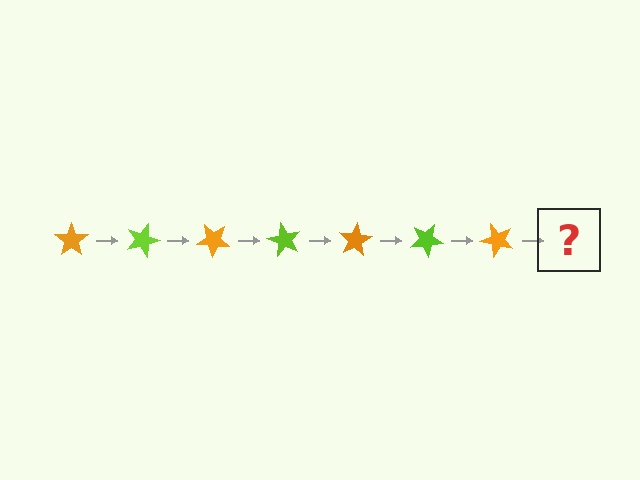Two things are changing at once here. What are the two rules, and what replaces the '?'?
The two rules are that it rotates 20 degrees each step and the color cycles through orange and lime. The '?' should be a lime star, rotated 140 degrees from the start.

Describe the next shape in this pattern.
It should be a lime star, rotated 140 degrees from the start.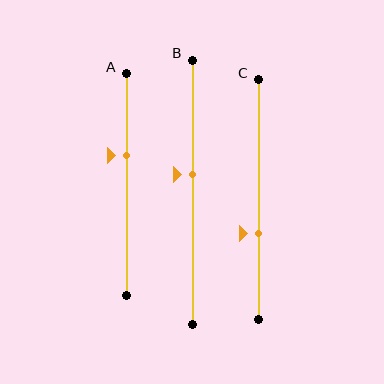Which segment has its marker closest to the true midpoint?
Segment B has its marker closest to the true midpoint.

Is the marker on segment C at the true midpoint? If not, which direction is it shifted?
No, the marker on segment C is shifted downward by about 14% of the segment length.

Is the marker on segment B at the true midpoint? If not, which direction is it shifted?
No, the marker on segment B is shifted upward by about 6% of the segment length.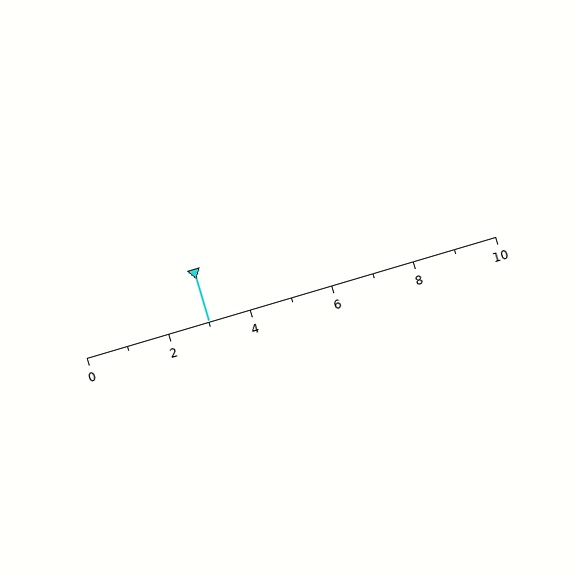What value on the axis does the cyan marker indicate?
The marker indicates approximately 3.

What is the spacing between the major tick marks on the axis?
The major ticks are spaced 2 apart.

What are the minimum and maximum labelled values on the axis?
The axis runs from 0 to 10.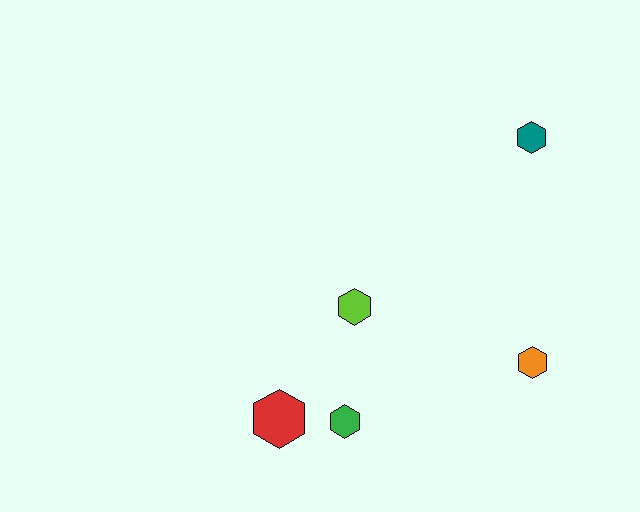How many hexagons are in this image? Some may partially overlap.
There are 5 hexagons.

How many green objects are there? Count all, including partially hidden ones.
There is 1 green object.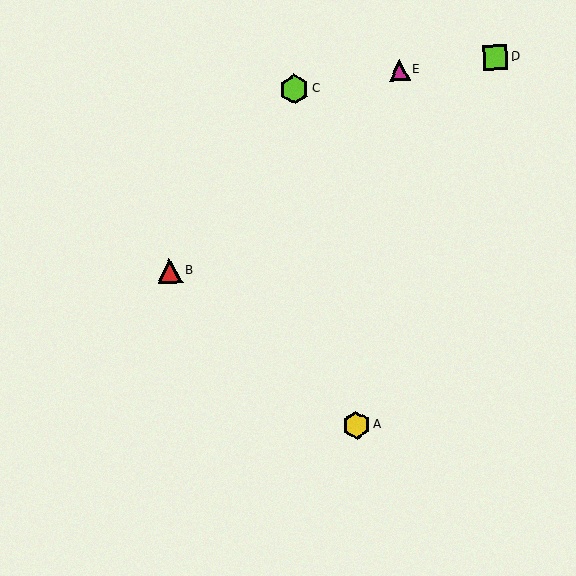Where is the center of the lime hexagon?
The center of the lime hexagon is at (294, 89).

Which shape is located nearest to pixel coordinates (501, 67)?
The lime square (labeled D) at (495, 57) is nearest to that location.